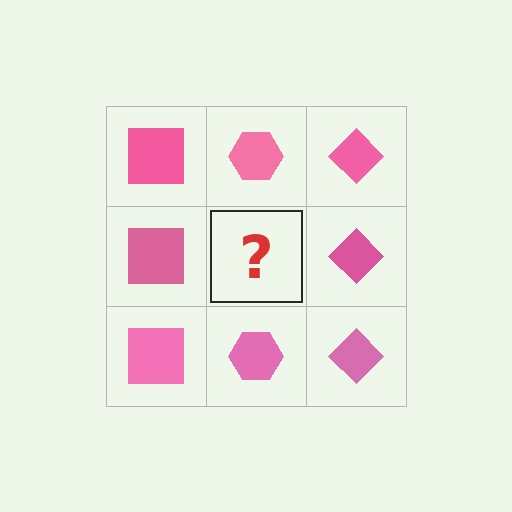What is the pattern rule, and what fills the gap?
The rule is that each column has a consistent shape. The gap should be filled with a pink hexagon.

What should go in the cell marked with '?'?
The missing cell should contain a pink hexagon.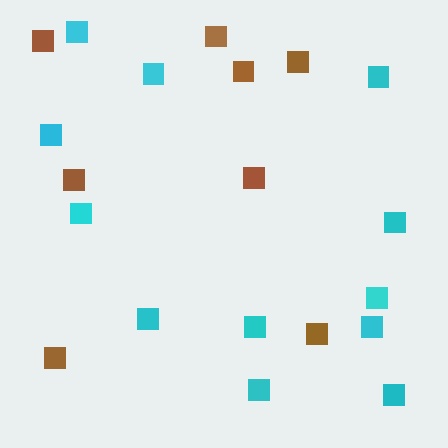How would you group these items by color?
There are 2 groups: one group of cyan squares (12) and one group of brown squares (8).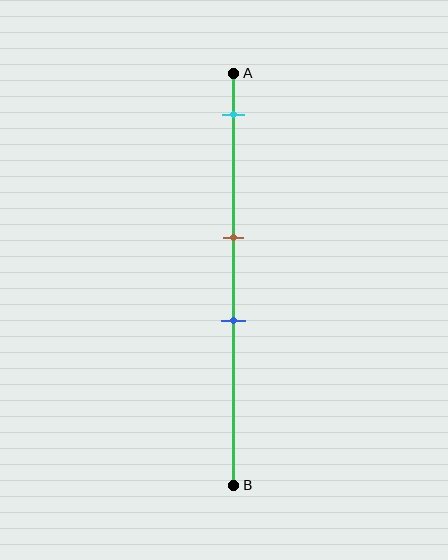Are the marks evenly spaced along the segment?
No, the marks are not evenly spaced.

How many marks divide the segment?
There are 3 marks dividing the segment.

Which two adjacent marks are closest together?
The brown and blue marks are the closest adjacent pair.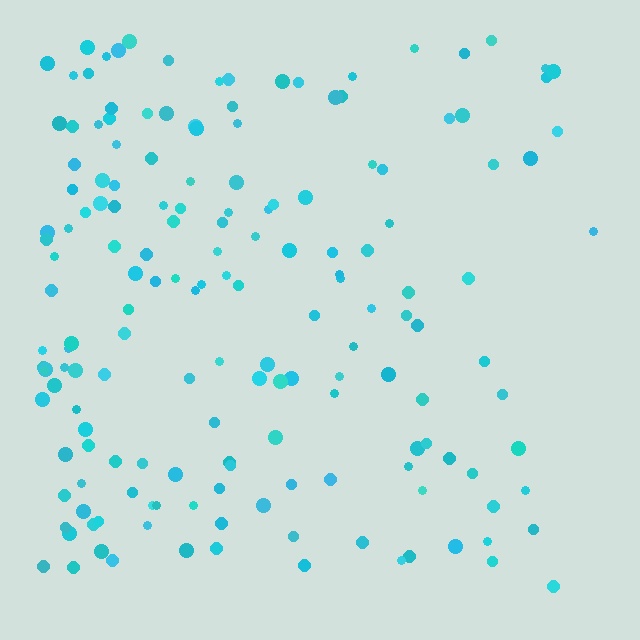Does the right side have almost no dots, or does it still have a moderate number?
Still a moderate number, just noticeably fewer than the left.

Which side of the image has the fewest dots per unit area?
The right.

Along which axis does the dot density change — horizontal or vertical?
Horizontal.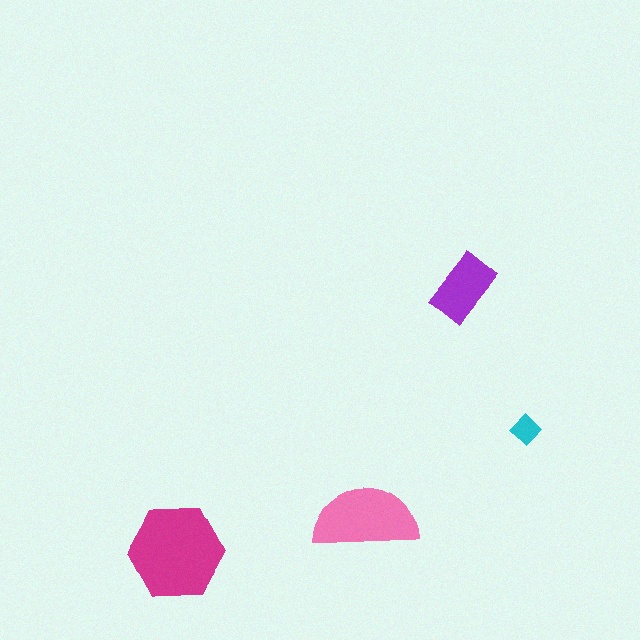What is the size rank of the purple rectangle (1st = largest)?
3rd.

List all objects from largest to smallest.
The magenta hexagon, the pink semicircle, the purple rectangle, the cyan diamond.